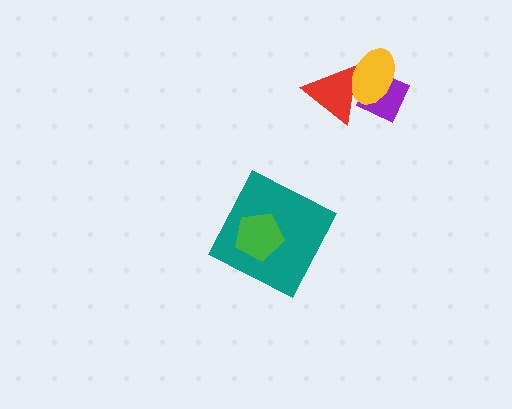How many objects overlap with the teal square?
1 object overlaps with the teal square.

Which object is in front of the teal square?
The green pentagon is in front of the teal square.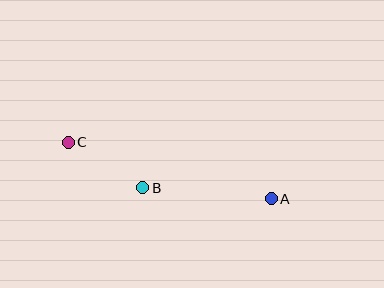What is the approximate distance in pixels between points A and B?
The distance between A and B is approximately 129 pixels.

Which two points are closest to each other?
Points B and C are closest to each other.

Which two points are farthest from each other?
Points A and C are farthest from each other.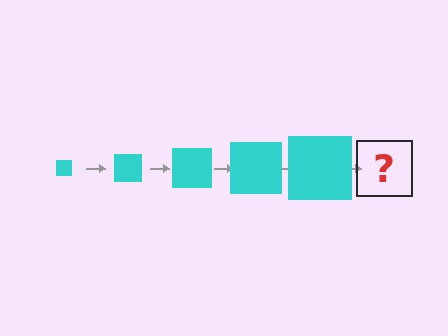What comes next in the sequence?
The next element should be a cyan square, larger than the previous one.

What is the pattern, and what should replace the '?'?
The pattern is that the square gets progressively larger each step. The '?' should be a cyan square, larger than the previous one.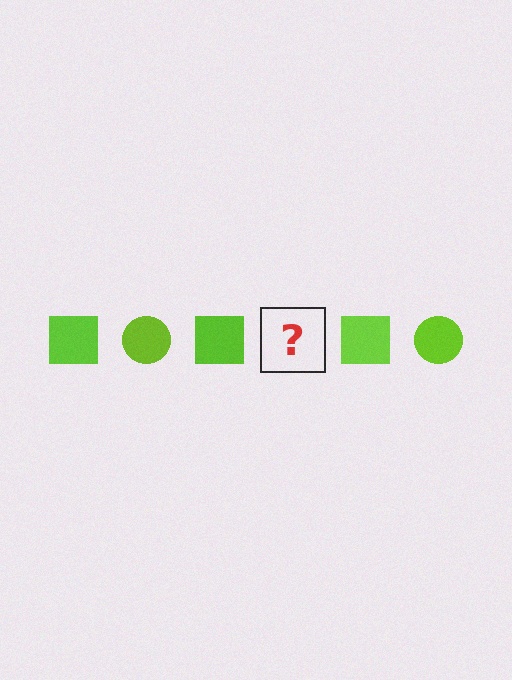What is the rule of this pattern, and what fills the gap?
The rule is that the pattern cycles through square, circle shapes in lime. The gap should be filled with a lime circle.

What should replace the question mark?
The question mark should be replaced with a lime circle.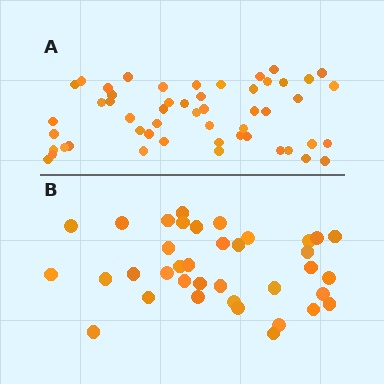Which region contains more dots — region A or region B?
Region A (the top region) has more dots.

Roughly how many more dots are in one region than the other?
Region A has approximately 15 more dots than region B.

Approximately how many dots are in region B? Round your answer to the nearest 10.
About 40 dots. (The exact count is 37, which rounds to 40.)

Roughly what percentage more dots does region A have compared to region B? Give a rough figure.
About 40% more.